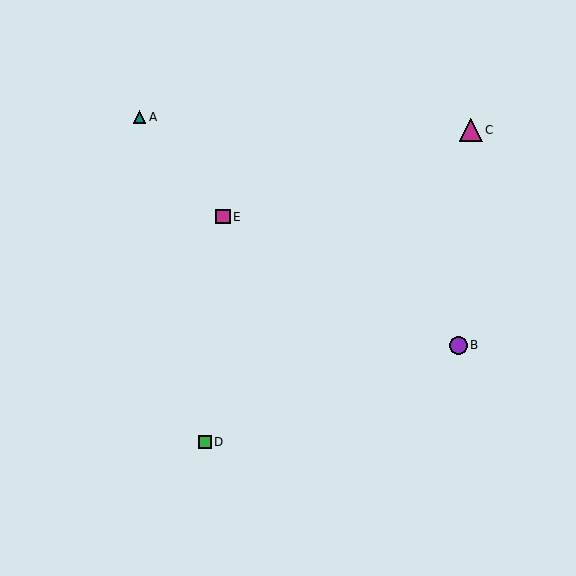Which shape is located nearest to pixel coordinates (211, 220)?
The magenta square (labeled E) at (223, 217) is nearest to that location.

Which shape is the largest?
The magenta triangle (labeled C) is the largest.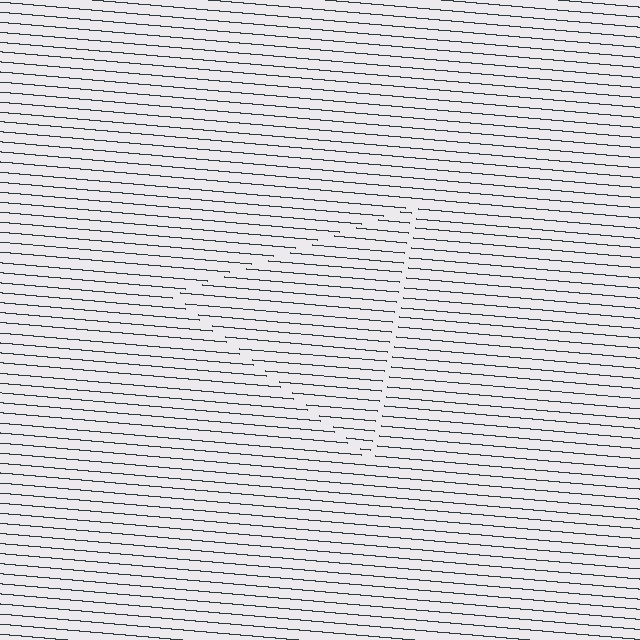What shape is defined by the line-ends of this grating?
An illusory triangle. The interior of the shape contains the same grating, shifted by half a period — the contour is defined by the phase discontinuity where line-ends from the inner and outer gratings abut.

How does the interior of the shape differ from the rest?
The interior of the shape contains the same grating, shifted by half a period — the contour is defined by the phase discontinuity where line-ends from the inner and outer gratings abut.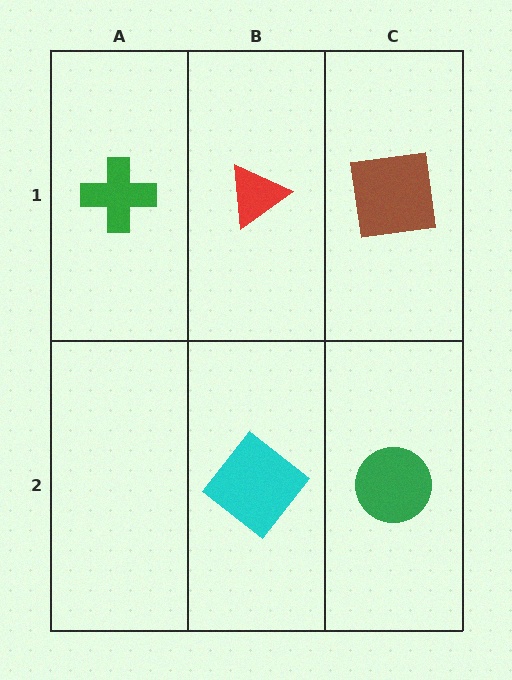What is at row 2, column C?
A green circle.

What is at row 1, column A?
A green cross.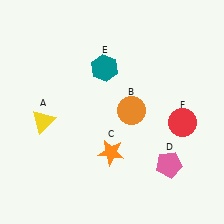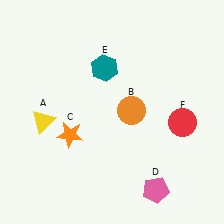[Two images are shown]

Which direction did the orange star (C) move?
The orange star (C) moved left.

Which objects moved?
The objects that moved are: the orange star (C), the pink pentagon (D).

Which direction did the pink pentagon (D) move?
The pink pentagon (D) moved down.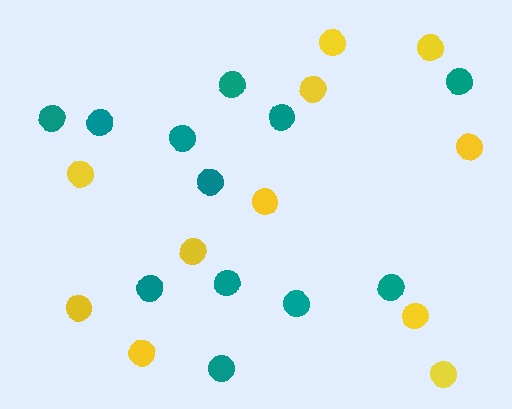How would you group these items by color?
There are 2 groups: one group of yellow circles (11) and one group of teal circles (12).